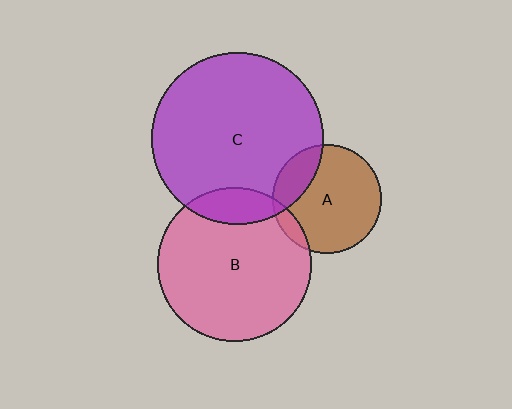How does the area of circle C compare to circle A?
Approximately 2.5 times.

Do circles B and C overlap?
Yes.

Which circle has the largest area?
Circle C (purple).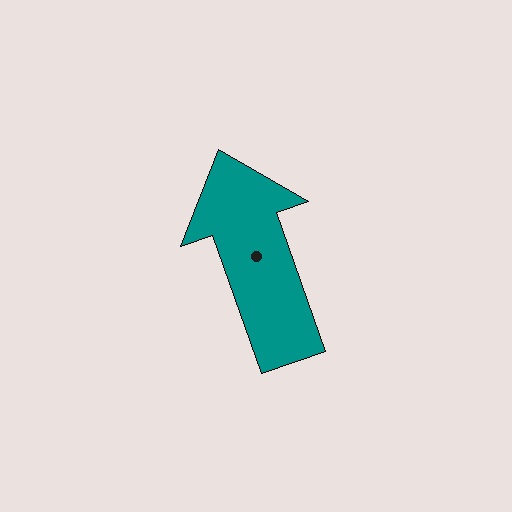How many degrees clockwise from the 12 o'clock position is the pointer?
Approximately 341 degrees.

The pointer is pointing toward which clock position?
Roughly 11 o'clock.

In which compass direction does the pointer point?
North.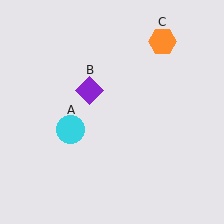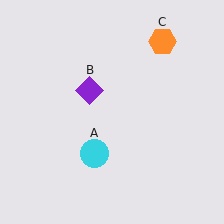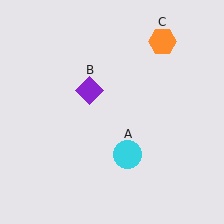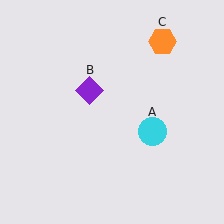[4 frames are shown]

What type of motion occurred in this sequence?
The cyan circle (object A) rotated counterclockwise around the center of the scene.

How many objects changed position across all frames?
1 object changed position: cyan circle (object A).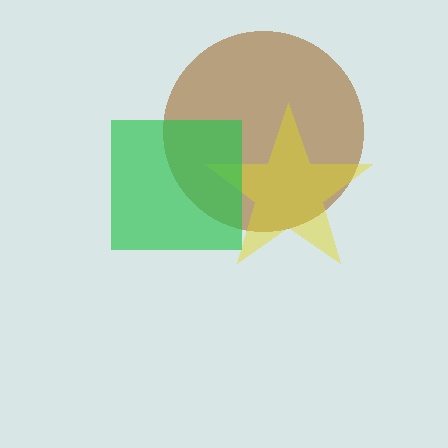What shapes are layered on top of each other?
The layered shapes are: a brown circle, a yellow star, a green square.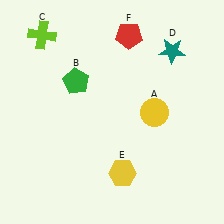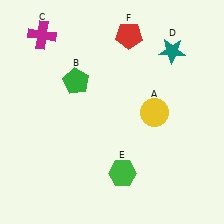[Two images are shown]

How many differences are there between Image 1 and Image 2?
There are 2 differences between the two images.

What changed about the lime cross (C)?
In Image 1, C is lime. In Image 2, it changed to magenta.